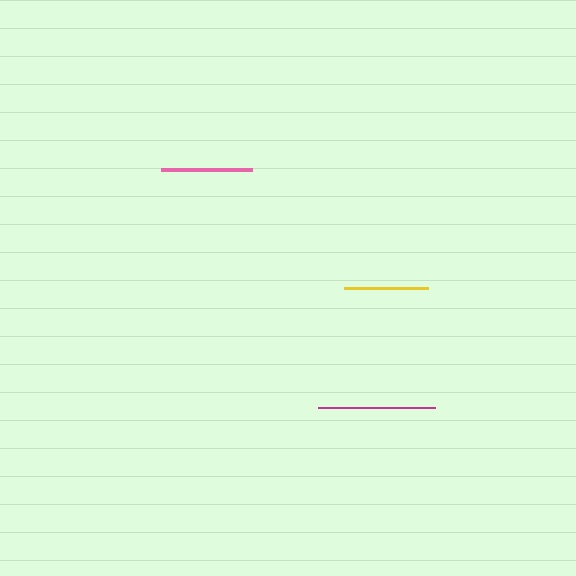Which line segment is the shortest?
The yellow line is the shortest at approximately 84 pixels.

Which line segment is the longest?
The magenta line is the longest at approximately 117 pixels.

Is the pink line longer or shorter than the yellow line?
The pink line is longer than the yellow line.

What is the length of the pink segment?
The pink segment is approximately 91 pixels long.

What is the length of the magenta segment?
The magenta segment is approximately 117 pixels long.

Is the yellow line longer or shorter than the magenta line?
The magenta line is longer than the yellow line.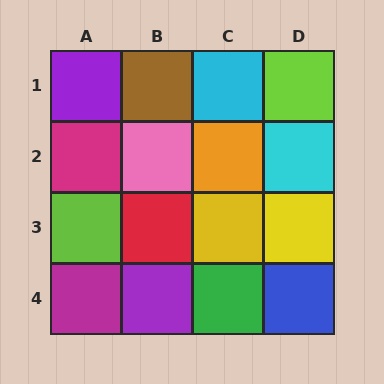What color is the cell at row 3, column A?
Lime.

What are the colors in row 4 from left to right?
Magenta, purple, green, blue.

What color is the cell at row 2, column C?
Orange.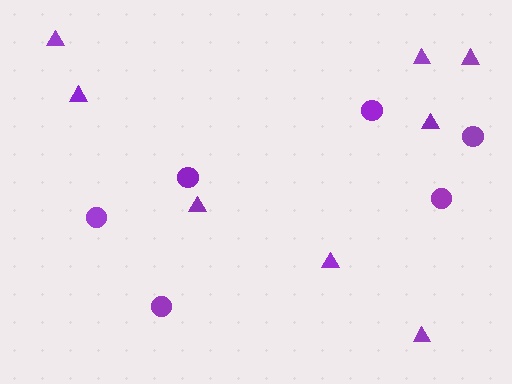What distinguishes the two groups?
There are 2 groups: one group of circles (6) and one group of triangles (8).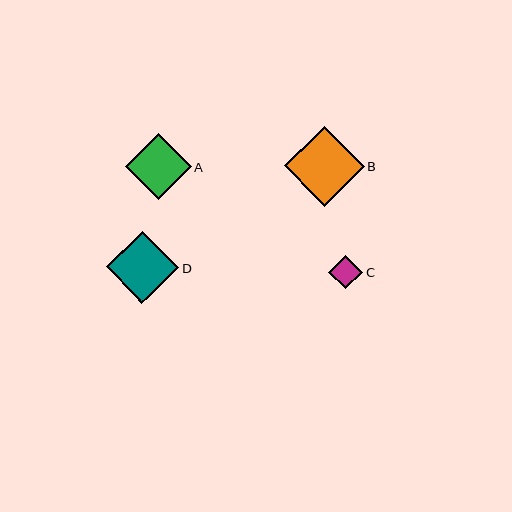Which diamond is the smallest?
Diamond C is the smallest with a size of approximately 34 pixels.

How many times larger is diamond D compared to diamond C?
Diamond D is approximately 2.2 times the size of diamond C.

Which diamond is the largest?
Diamond B is the largest with a size of approximately 80 pixels.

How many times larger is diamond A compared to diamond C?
Diamond A is approximately 2.0 times the size of diamond C.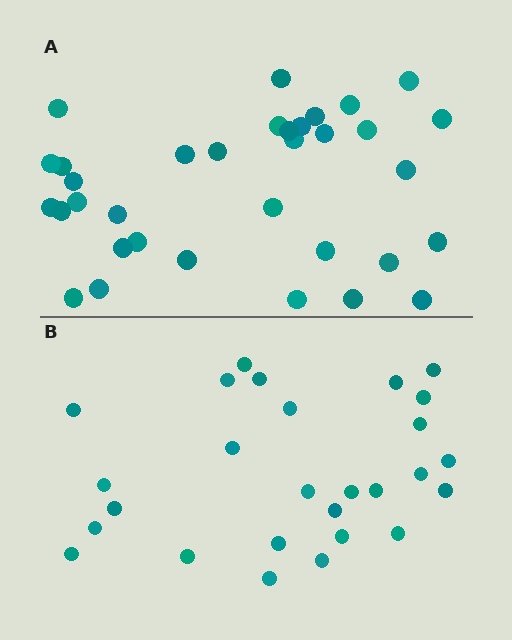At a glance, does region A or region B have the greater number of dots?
Region A (the top region) has more dots.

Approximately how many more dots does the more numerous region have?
Region A has roughly 8 or so more dots than region B.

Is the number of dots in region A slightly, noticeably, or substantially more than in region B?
Region A has noticeably more, but not dramatically so. The ratio is roughly 1.3 to 1.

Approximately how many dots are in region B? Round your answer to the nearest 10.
About 30 dots. (The exact count is 27, which rounds to 30.)